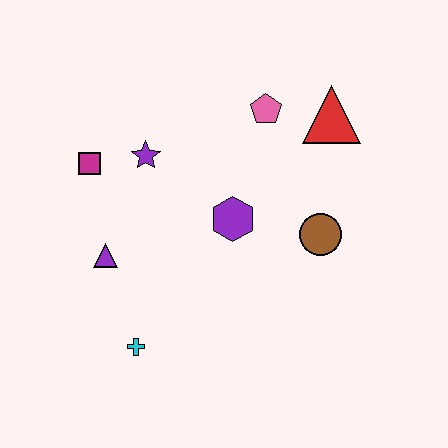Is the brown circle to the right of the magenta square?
Yes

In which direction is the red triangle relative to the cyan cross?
The red triangle is above the cyan cross.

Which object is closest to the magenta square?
The purple star is closest to the magenta square.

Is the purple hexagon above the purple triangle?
Yes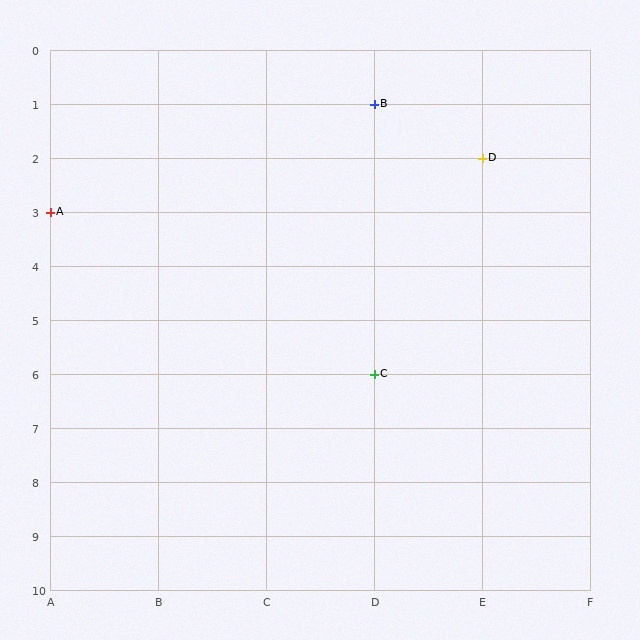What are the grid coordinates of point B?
Point B is at grid coordinates (D, 1).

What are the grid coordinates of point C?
Point C is at grid coordinates (D, 6).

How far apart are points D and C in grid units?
Points D and C are 1 column and 4 rows apart (about 4.1 grid units diagonally).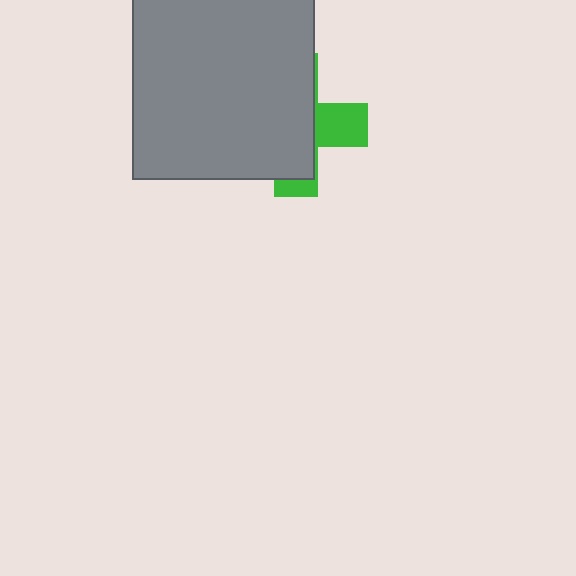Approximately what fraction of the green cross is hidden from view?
Roughly 70% of the green cross is hidden behind the gray square.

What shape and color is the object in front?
The object in front is a gray square.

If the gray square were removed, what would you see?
You would see the complete green cross.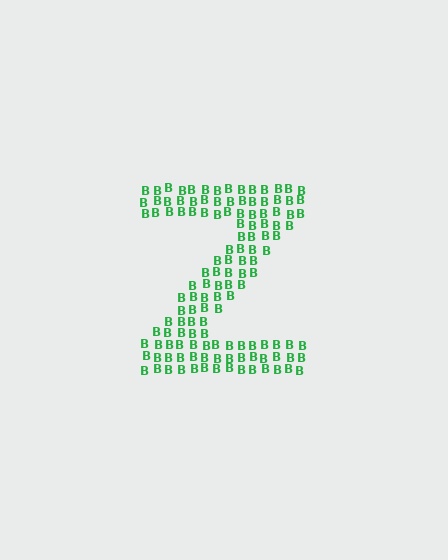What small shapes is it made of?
It is made of small letter B's.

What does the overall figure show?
The overall figure shows the letter Z.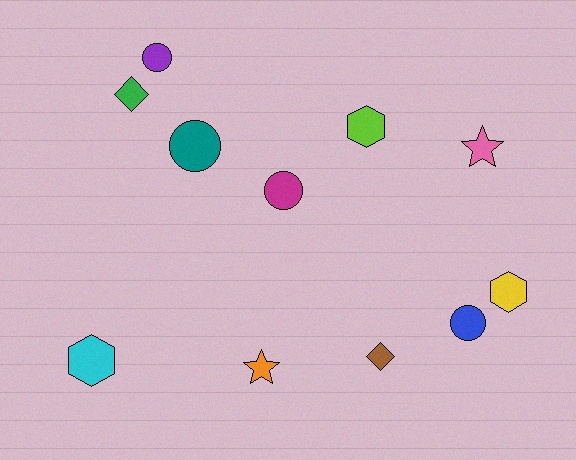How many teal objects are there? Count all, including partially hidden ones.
There is 1 teal object.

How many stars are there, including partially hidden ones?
There are 2 stars.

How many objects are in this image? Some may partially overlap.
There are 11 objects.